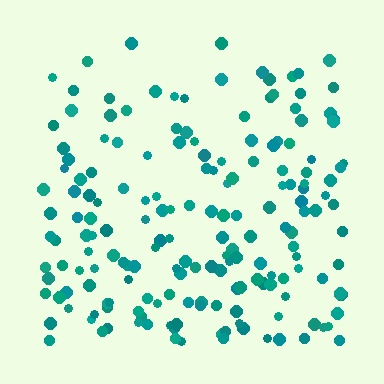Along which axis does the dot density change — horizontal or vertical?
Vertical.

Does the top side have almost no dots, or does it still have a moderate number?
Still a moderate number, just noticeably fewer than the bottom.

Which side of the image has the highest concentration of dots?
The bottom.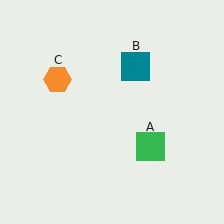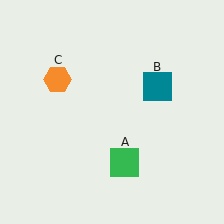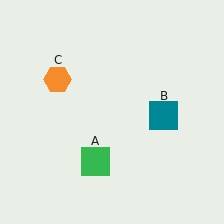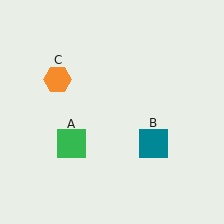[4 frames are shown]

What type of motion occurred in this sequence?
The green square (object A), teal square (object B) rotated clockwise around the center of the scene.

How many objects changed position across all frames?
2 objects changed position: green square (object A), teal square (object B).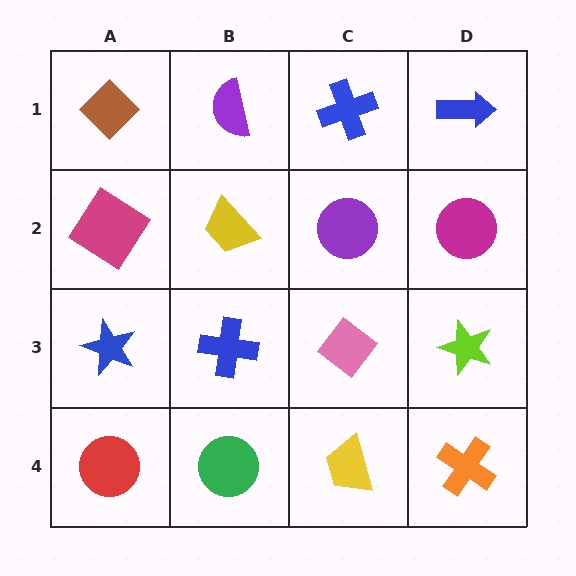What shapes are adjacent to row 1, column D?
A magenta circle (row 2, column D), a blue cross (row 1, column C).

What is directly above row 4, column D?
A lime star.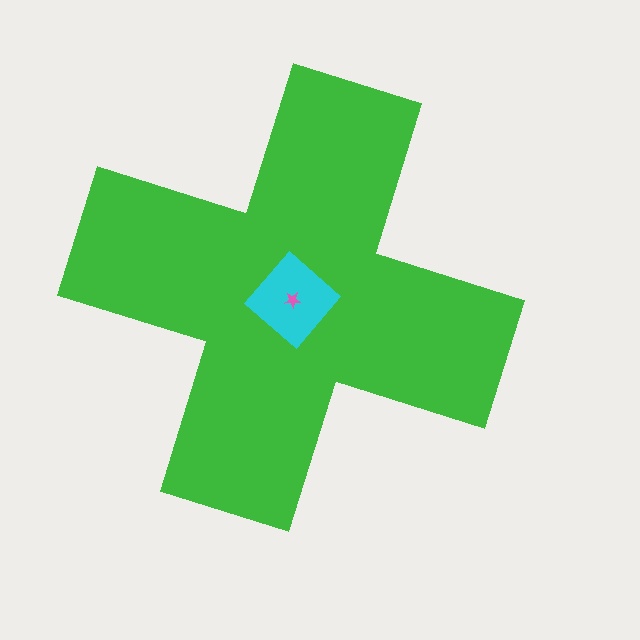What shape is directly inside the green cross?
The cyan diamond.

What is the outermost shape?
The green cross.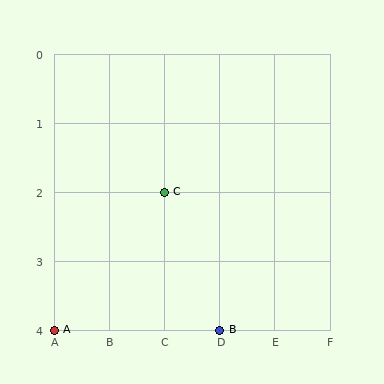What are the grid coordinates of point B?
Point B is at grid coordinates (D, 4).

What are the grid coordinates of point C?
Point C is at grid coordinates (C, 2).